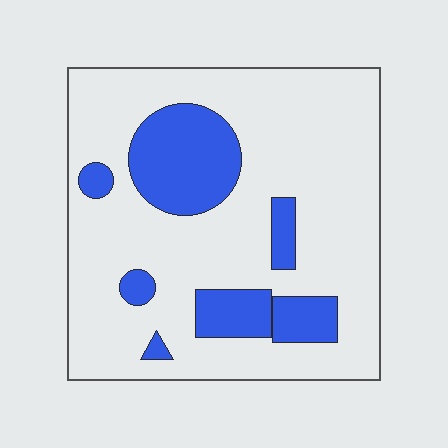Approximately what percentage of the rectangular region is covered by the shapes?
Approximately 20%.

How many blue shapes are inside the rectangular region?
7.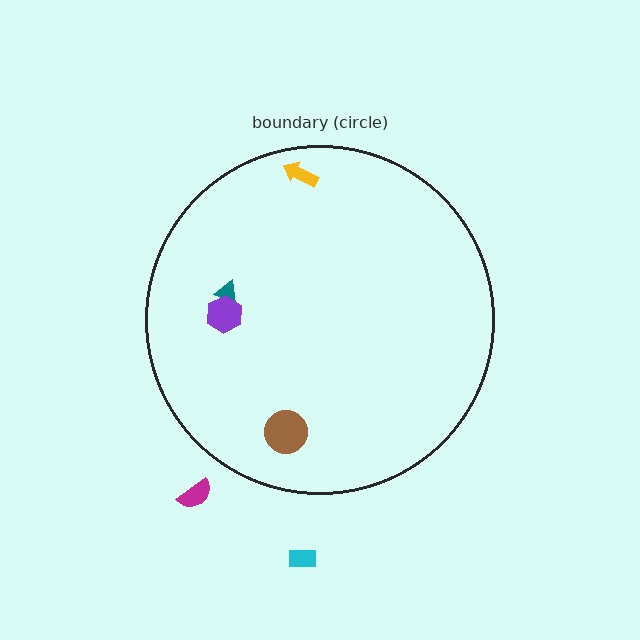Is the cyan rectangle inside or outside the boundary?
Outside.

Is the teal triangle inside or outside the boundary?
Inside.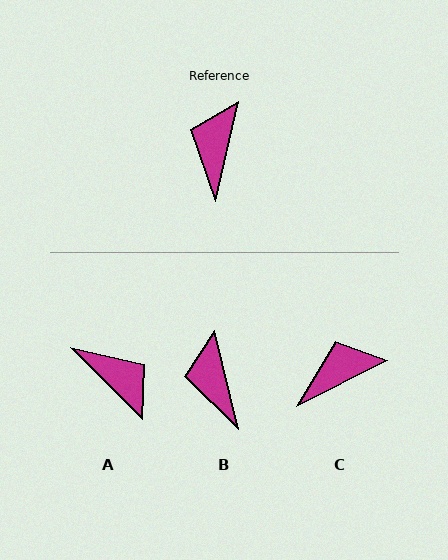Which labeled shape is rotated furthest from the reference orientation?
A, about 122 degrees away.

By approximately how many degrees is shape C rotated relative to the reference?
Approximately 50 degrees clockwise.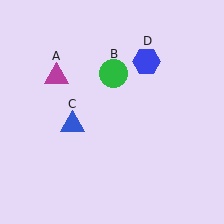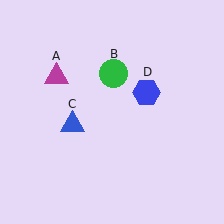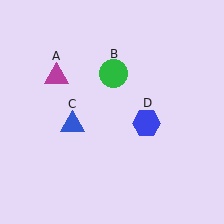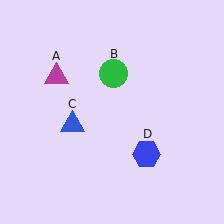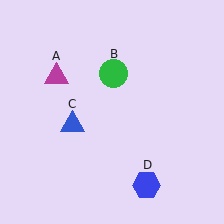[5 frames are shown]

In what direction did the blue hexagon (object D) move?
The blue hexagon (object D) moved down.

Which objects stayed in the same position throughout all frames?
Magenta triangle (object A) and green circle (object B) and blue triangle (object C) remained stationary.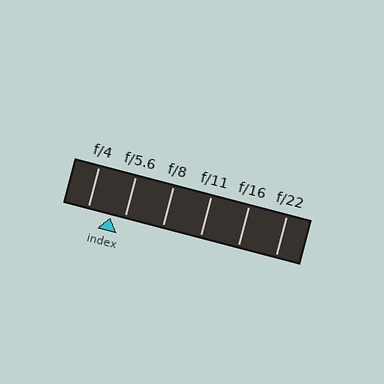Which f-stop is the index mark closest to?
The index mark is closest to f/5.6.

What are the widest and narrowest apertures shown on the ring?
The widest aperture shown is f/4 and the narrowest is f/22.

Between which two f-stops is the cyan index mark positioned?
The index mark is between f/4 and f/5.6.